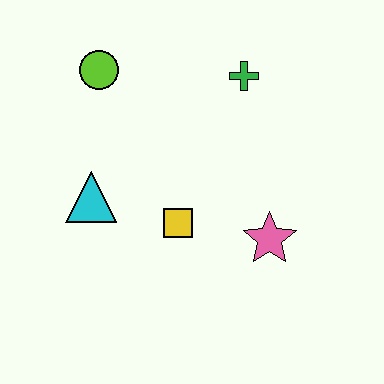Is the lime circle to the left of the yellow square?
Yes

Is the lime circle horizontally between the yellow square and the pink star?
No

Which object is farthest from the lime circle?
The pink star is farthest from the lime circle.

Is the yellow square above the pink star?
Yes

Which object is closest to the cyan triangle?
The yellow square is closest to the cyan triangle.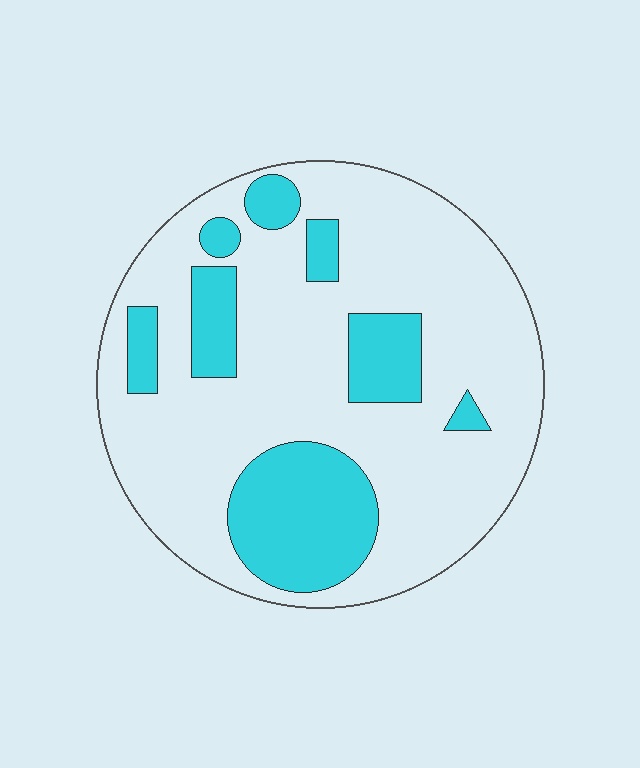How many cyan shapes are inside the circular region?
8.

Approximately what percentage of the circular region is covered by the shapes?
Approximately 25%.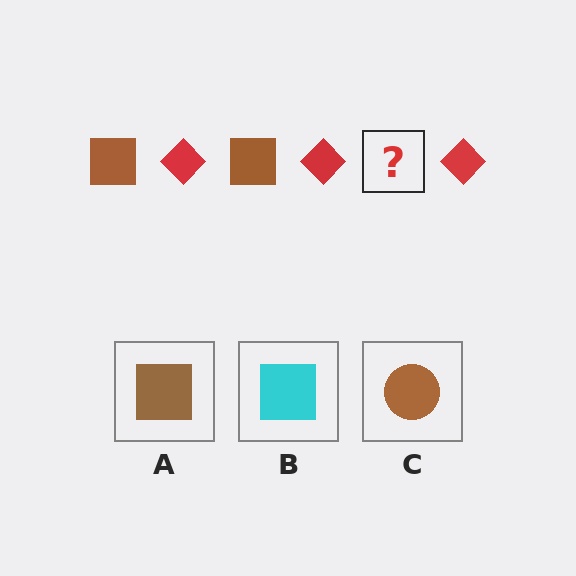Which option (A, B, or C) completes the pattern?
A.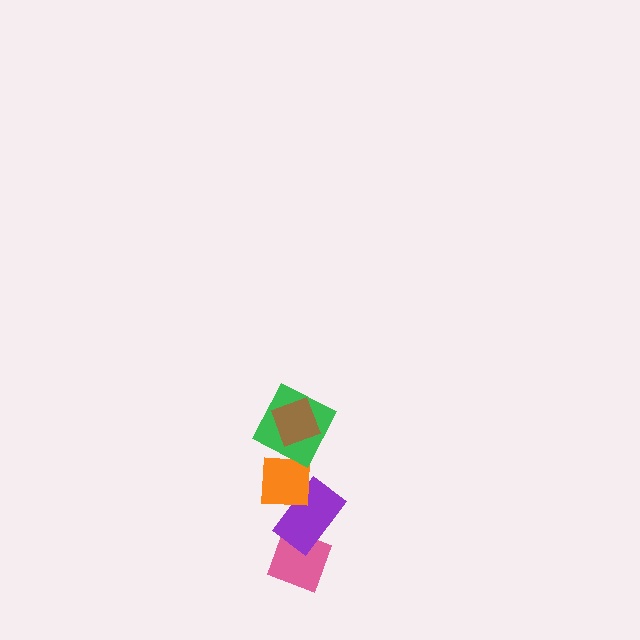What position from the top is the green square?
The green square is 2nd from the top.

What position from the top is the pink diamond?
The pink diamond is 5th from the top.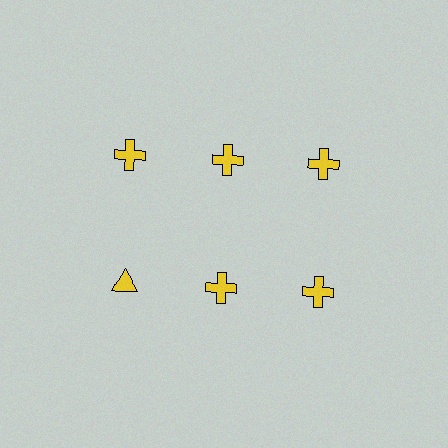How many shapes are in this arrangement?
There are 6 shapes arranged in a grid pattern.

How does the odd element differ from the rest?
It has a different shape: triangle instead of cross.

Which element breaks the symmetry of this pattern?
The yellow triangle in the second row, leftmost column breaks the symmetry. All other shapes are yellow crosses.